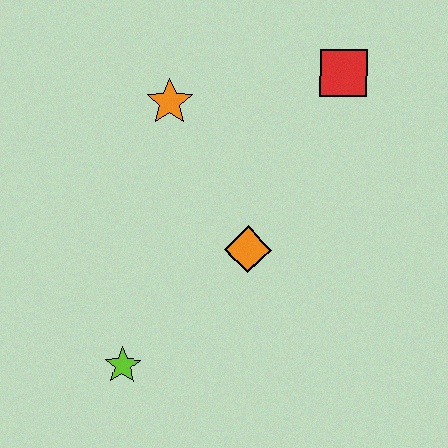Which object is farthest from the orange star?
The lime star is farthest from the orange star.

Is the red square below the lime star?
No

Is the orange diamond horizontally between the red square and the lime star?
Yes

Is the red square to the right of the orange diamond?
Yes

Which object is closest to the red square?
The orange star is closest to the red square.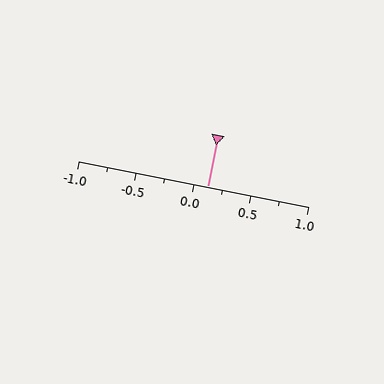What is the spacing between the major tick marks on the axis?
The major ticks are spaced 0.5 apart.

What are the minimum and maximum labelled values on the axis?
The axis runs from -1.0 to 1.0.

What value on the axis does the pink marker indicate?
The marker indicates approximately 0.12.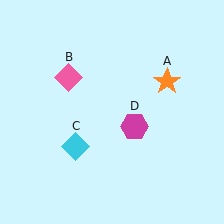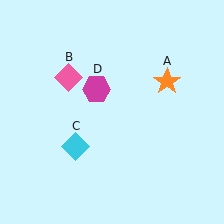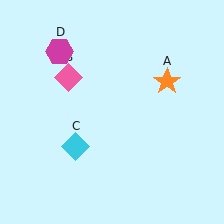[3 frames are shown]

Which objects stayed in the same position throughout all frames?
Orange star (object A) and pink diamond (object B) and cyan diamond (object C) remained stationary.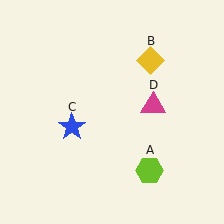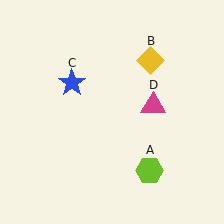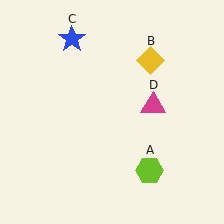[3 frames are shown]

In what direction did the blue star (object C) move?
The blue star (object C) moved up.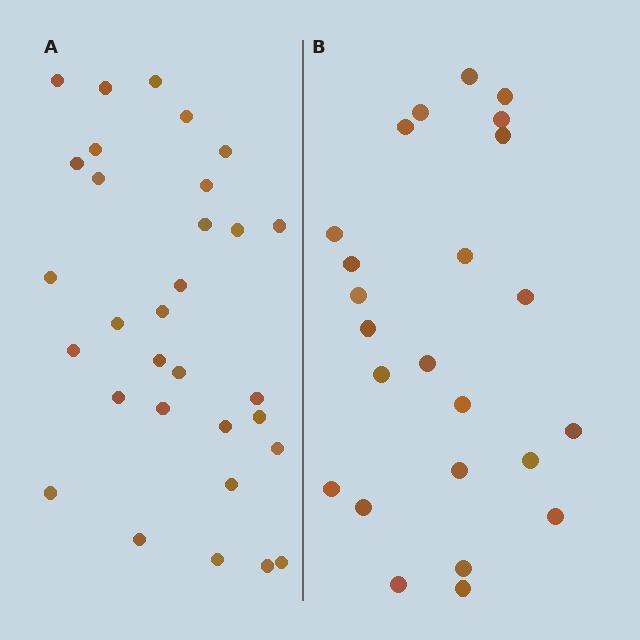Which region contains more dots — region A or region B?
Region A (the left region) has more dots.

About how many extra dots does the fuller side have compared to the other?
Region A has roughly 8 or so more dots than region B.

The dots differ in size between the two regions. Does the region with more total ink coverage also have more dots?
No. Region B has more total ink coverage because its dots are larger, but region A actually contains more individual dots. Total area can be misleading — the number of items is what matters here.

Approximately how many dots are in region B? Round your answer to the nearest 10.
About 20 dots. (The exact count is 24, which rounds to 20.)